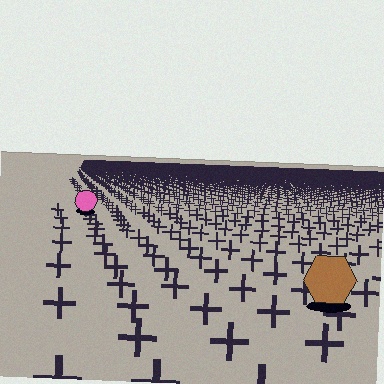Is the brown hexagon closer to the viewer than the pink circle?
Yes. The brown hexagon is closer — you can tell from the texture gradient: the ground texture is coarser near it.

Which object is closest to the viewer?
The brown hexagon is closest. The texture marks near it are larger and more spread out.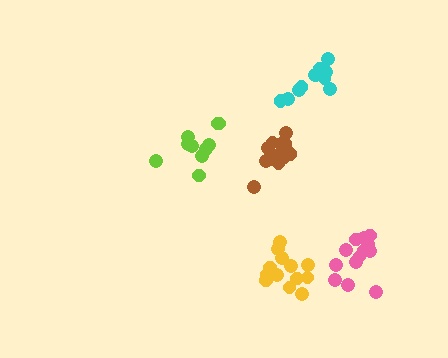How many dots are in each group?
Group 1: 13 dots, Group 2: 10 dots, Group 3: 11 dots, Group 4: 14 dots, Group 5: 13 dots (61 total).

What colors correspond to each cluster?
The clusters are colored: yellow, lime, cyan, brown, pink.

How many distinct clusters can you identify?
There are 5 distinct clusters.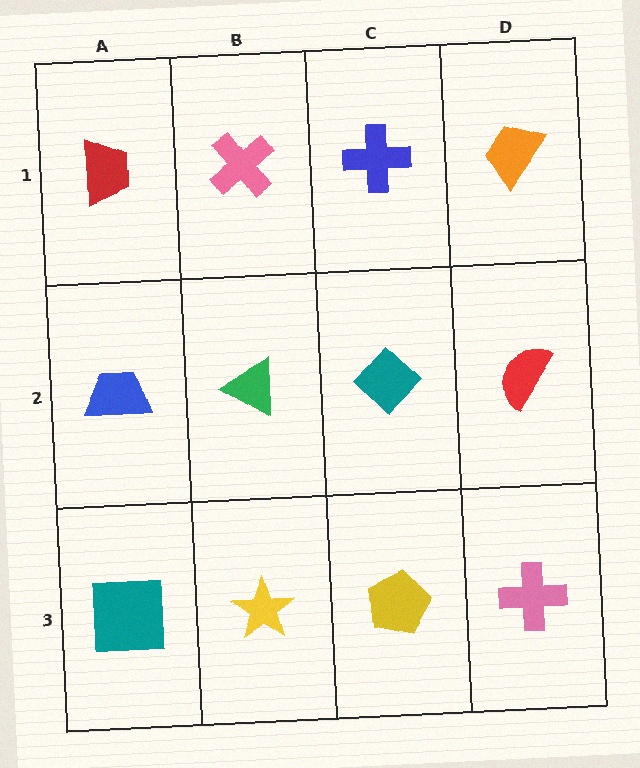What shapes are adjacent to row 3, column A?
A blue trapezoid (row 2, column A), a yellow star (row 3, column B).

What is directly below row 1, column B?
A green triangle.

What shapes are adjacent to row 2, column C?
A blue cross (row 1, column C), a yellow pentagon (row 3, column C), a green triangle (row 2, column B), a red semicircle (row 2, column D).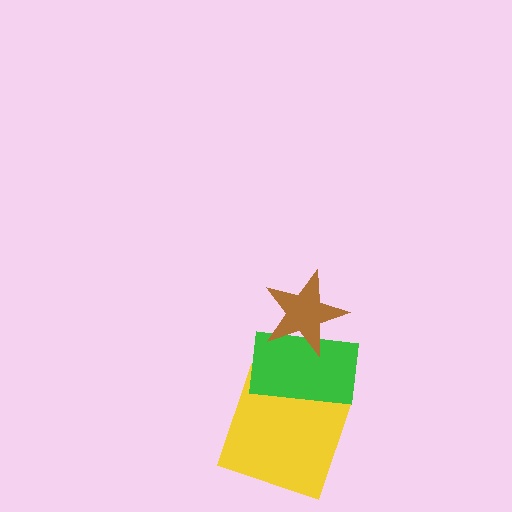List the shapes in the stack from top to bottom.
From top to bottom: the brown star, the green rectangle, the yellow square.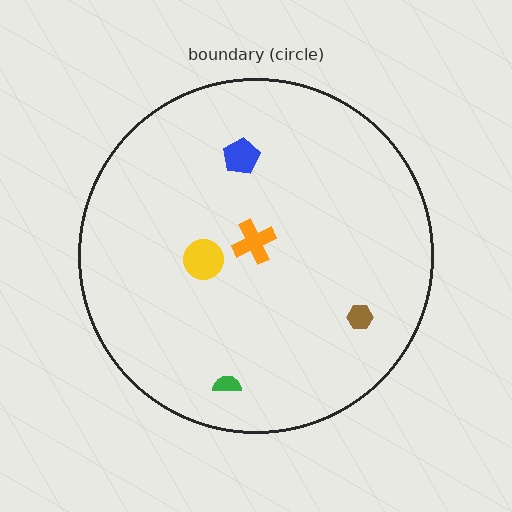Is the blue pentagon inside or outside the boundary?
Inside.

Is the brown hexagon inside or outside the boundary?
Inside.